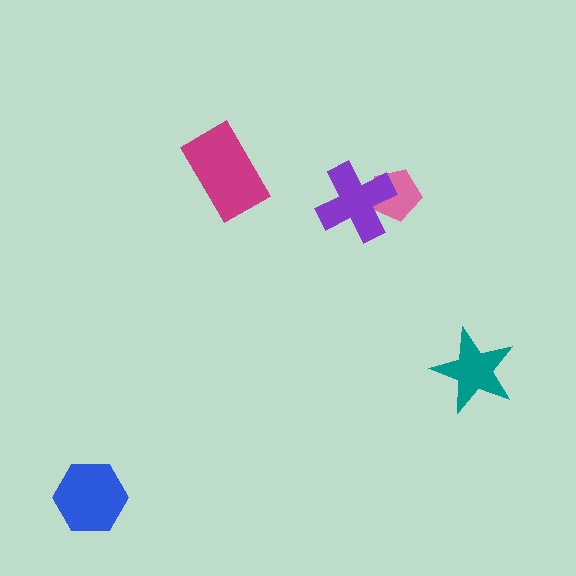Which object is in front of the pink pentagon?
The purple cross is in front of the pink pentagon.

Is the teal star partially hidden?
No, no other shape covers it.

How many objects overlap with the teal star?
0 objects overlap with the teal star.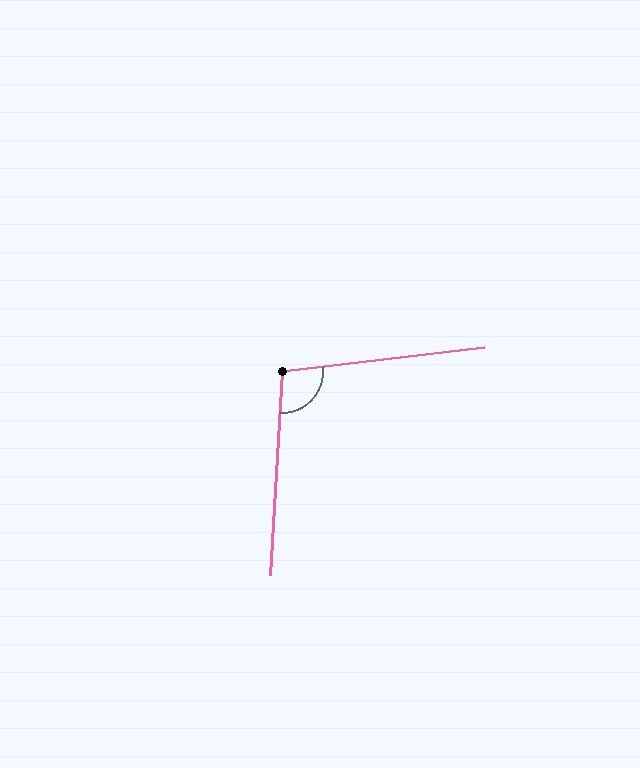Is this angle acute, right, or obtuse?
It is obtuse.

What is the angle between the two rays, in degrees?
Approximately 100 degrees.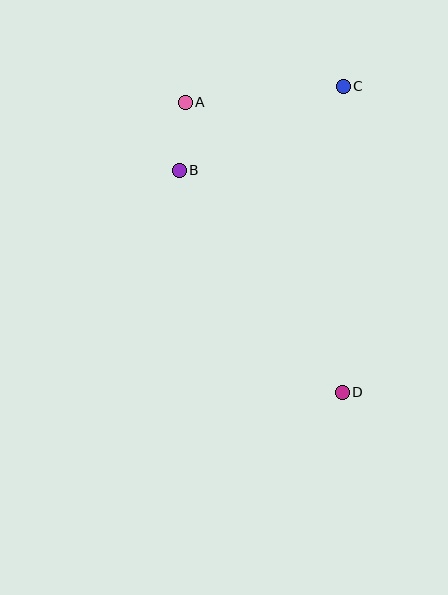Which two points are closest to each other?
Points A and B are closest to each other.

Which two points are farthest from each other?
Points A and D are farthest from each other.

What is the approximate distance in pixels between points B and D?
The distance between B and D is approximately 275 pixels.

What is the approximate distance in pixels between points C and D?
The distance between C and D is approximately 306 pixels.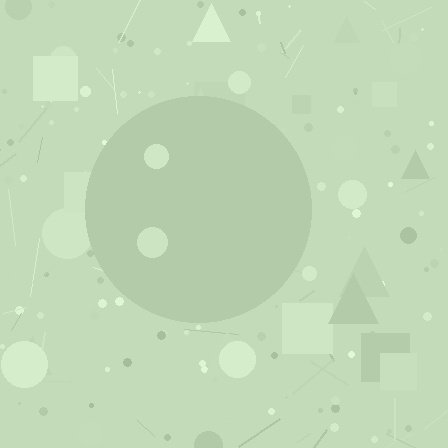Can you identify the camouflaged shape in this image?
The camouflaged shape is a circle.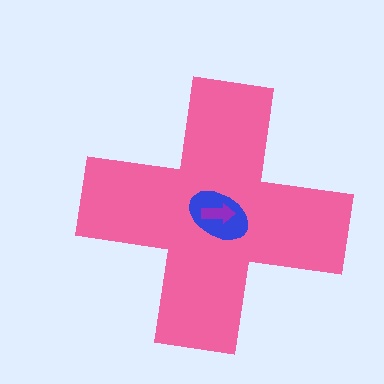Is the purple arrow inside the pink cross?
Yes.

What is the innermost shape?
The purple arrow.